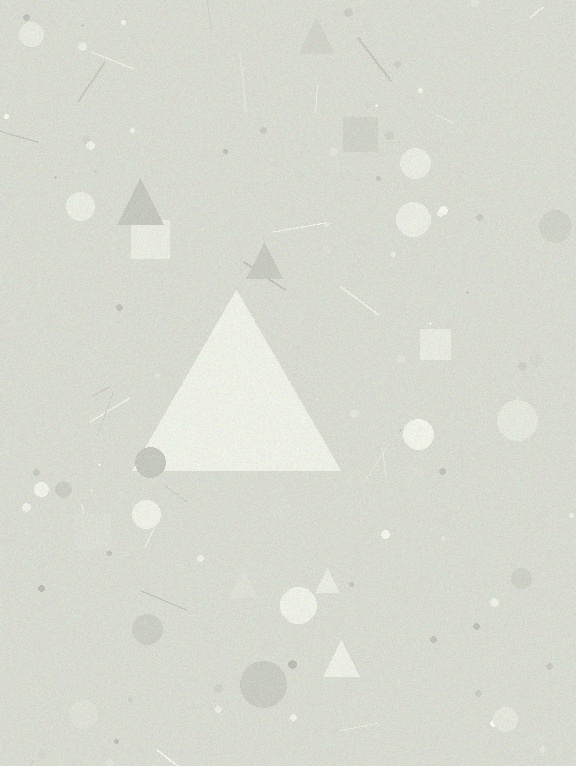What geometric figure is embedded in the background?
A triangle is embedded in the background.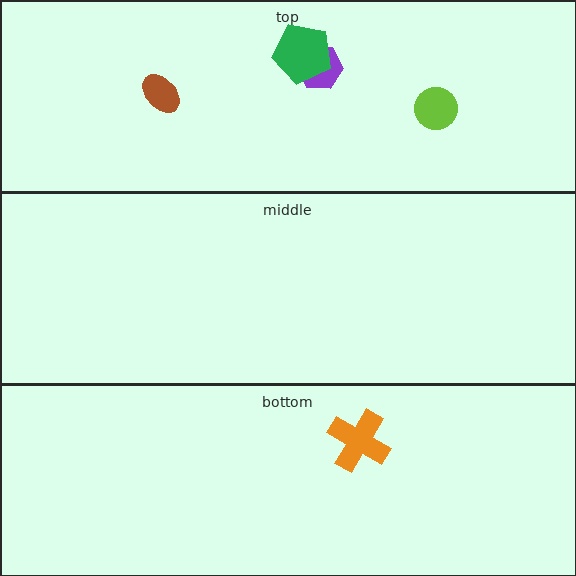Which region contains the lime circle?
The top region.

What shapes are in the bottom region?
The orange cross.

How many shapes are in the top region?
4.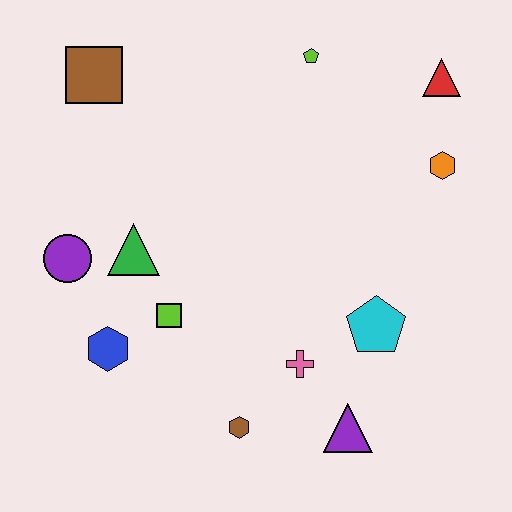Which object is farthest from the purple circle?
The red triangle is farthest from the purple circle.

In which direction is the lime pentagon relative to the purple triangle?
The lime pentagon is above the purple triangle.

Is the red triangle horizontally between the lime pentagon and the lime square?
No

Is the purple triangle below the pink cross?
Yes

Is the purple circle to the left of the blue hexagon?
Yes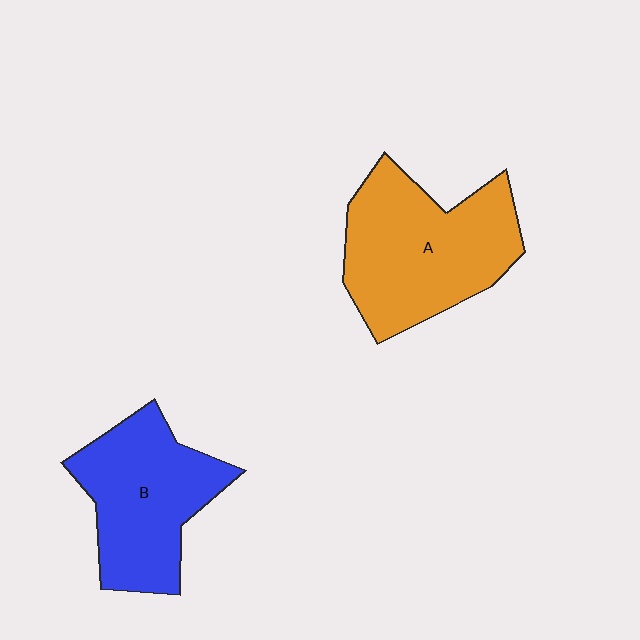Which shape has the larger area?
Shape A (orange).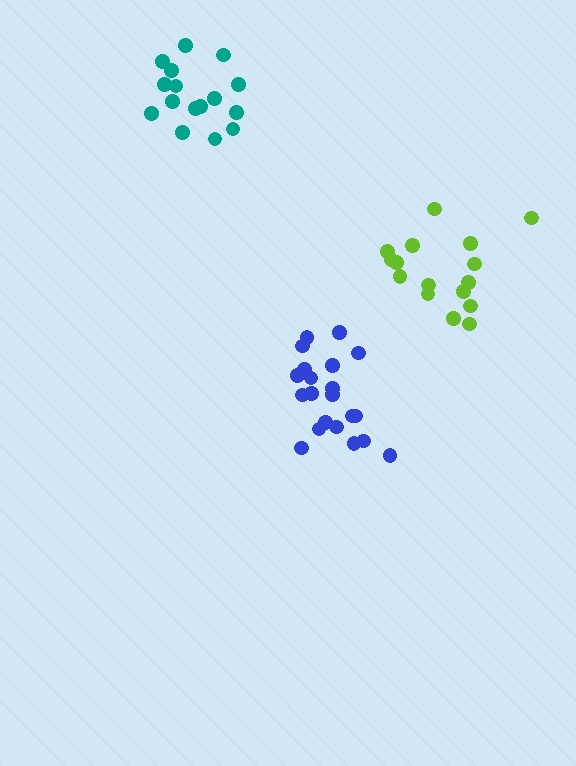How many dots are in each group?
Group 1: 16 dots, Group 2: 16 dots, Group 3: 21 dots (53 total).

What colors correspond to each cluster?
The clusters are colored: lime, teal, blue.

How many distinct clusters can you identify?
There are 3 distinct clusters.